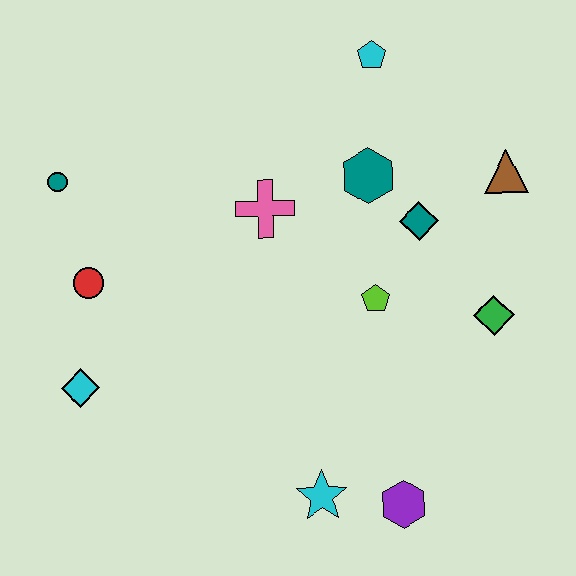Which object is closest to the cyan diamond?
The red circle is closest to the cyan diamond.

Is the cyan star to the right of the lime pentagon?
No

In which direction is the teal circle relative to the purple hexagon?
The teal circle is to the left of the purple hexagon.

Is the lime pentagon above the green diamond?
Yes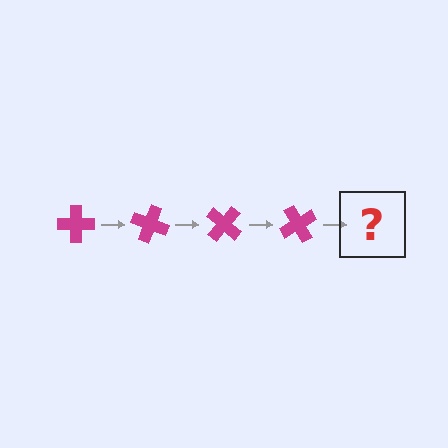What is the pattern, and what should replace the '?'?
The pattern is that the cross rotates 20 degrees each step. The '?' should be a magenta cross rotated 80 degrees.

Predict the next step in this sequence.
The next step is a magenta cross rotated 80 degrees.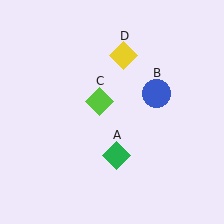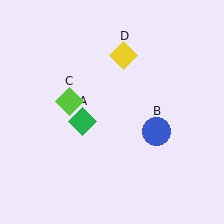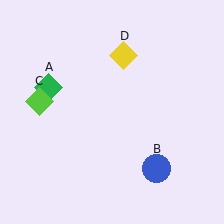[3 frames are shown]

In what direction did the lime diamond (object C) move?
The lime diamond (object C) moved left.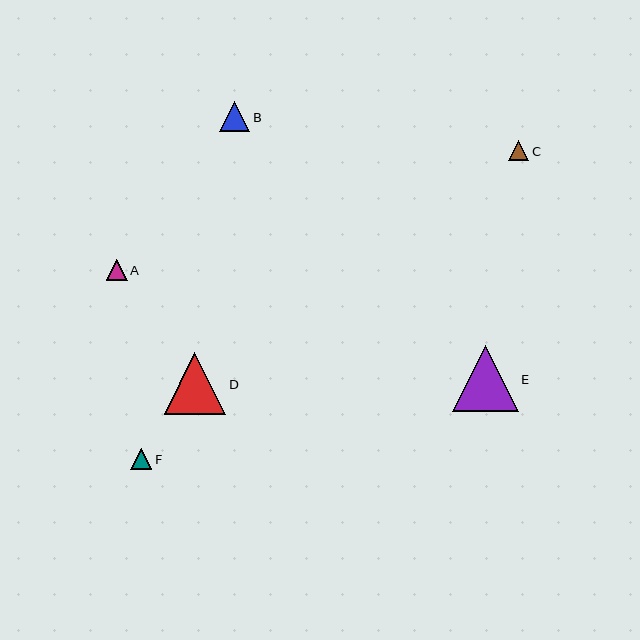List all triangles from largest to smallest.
From largest to smallest: E, D, B, A, F, C.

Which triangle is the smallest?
Triangle C is the smallest with a size of approximately 20 pixels.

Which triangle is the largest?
Triangle E is the largest with a size of approximately 66 pixels.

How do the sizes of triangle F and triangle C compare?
Triangle F and triangle C are approximately the same size.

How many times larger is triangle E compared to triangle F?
Triangle E is approximately 3.2 times the size of triangle F.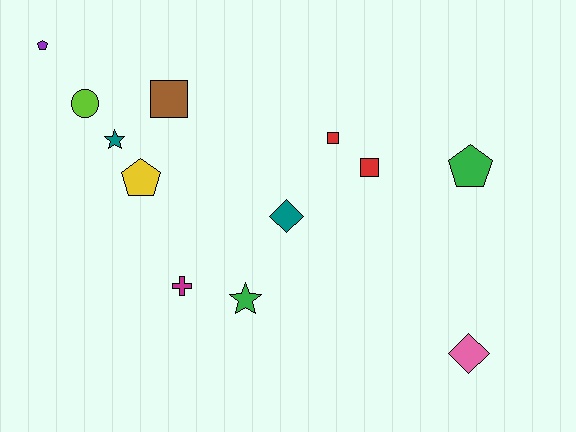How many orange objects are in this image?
There are no orange objects.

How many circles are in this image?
There is 1 circle.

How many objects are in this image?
There are 12 objects.